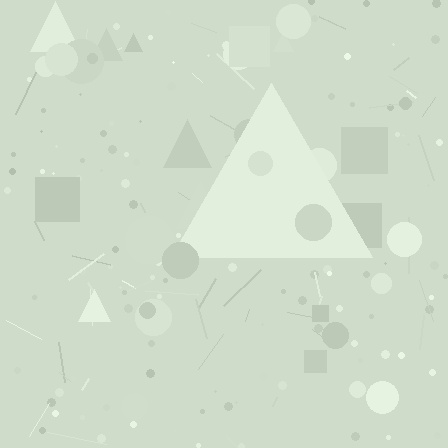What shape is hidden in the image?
A triangle is hidden in the image.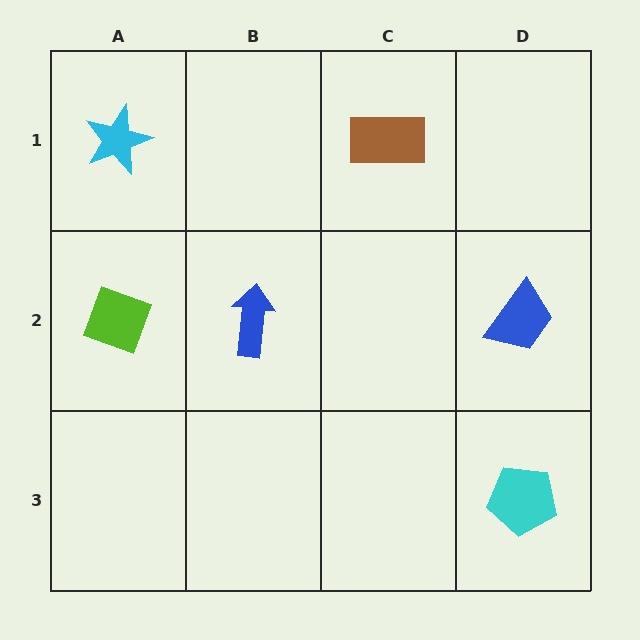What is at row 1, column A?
A cyan star.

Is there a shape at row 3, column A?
No, that cell is empty.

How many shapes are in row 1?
2 shapes.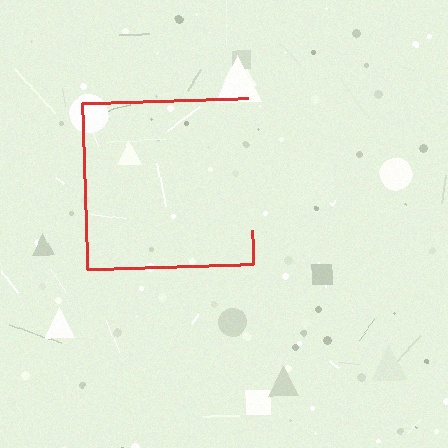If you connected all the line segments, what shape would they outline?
They would outline a square.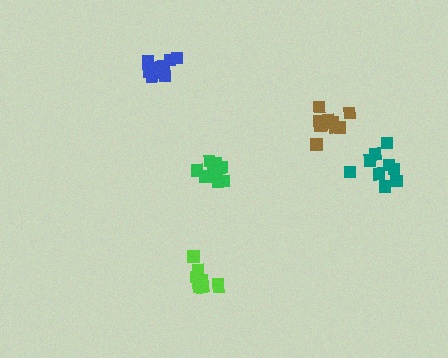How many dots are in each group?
Group 1: 11 dots, Group 2: 10 dots, Group 3: 10 dots, Group 4: 9 dots, Group 5: 12 dots (52 total).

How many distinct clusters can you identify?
There are 5 distinct clusters.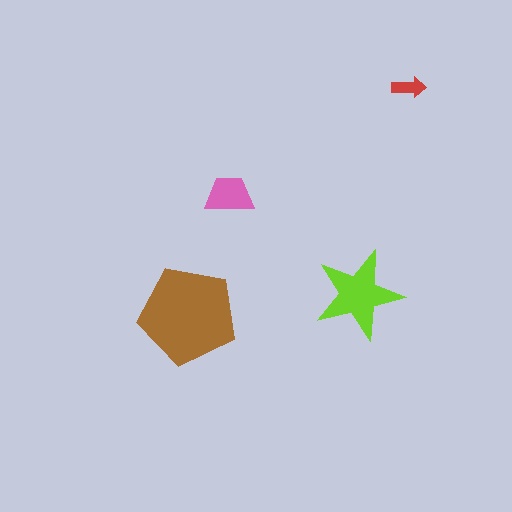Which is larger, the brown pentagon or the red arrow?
The brown pentagon.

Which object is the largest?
The brown pentagon.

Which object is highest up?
The red arrow is topmost.